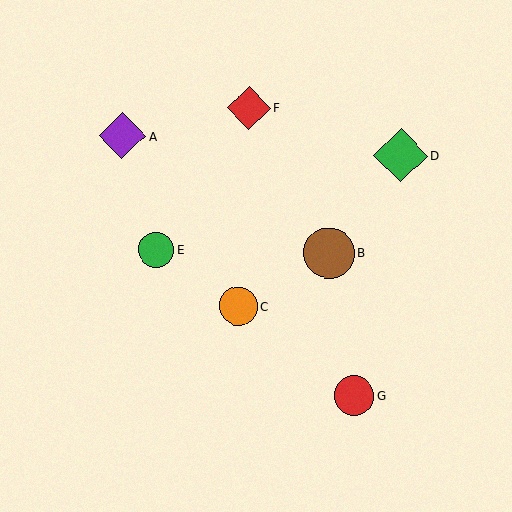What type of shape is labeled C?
Shape C is an orange circle.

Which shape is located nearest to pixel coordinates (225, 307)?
The orange circle (labeled C) at (239, 306) is nearest to that location.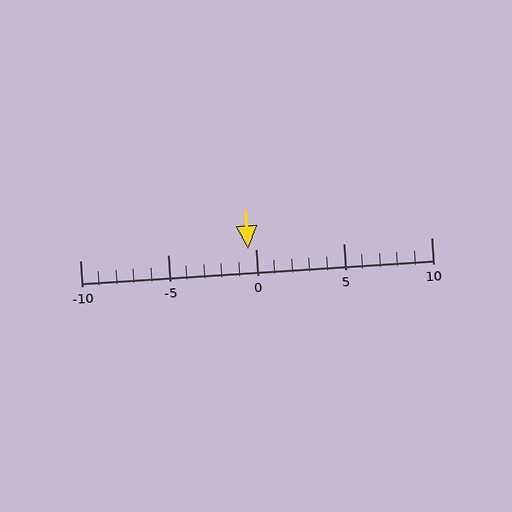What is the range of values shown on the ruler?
The ruler shows values from -10 to 10.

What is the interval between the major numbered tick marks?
The major tick marks are spaced 5 units apart.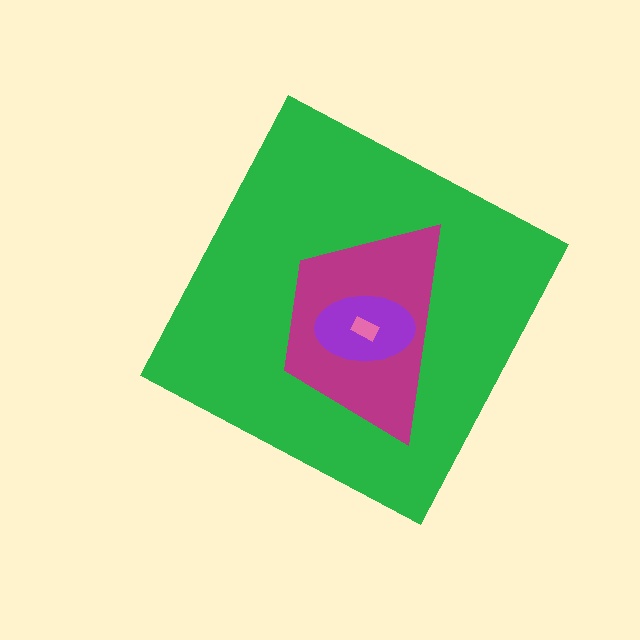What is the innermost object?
The pink rectangle.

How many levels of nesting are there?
4.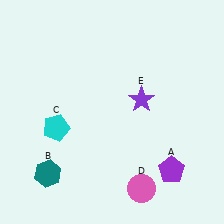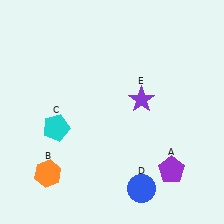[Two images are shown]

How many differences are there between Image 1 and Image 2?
There are 2 differences between the two images.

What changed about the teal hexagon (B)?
In Image 1, B is teal. In Image 2, it changed to orange.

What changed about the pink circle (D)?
In Image 1, D is pink. In Image 2, it changed to blue.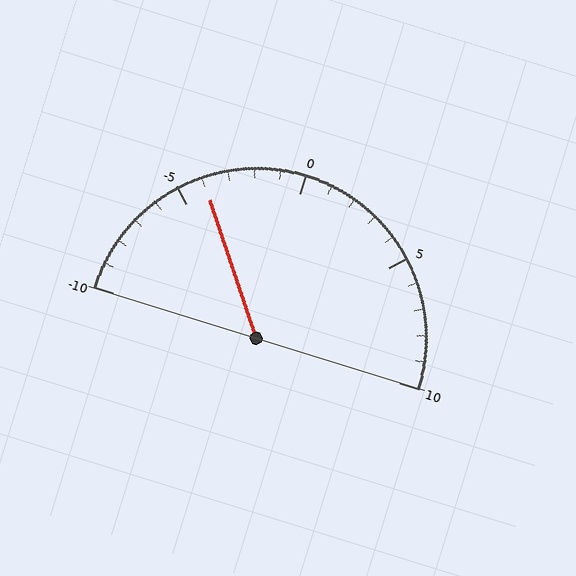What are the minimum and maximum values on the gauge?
The gauge ranges from -10 to 10.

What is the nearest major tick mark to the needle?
The nearest major tick mark is -5.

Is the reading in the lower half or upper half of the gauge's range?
The reading is in the lower half of the range (-10 to 10).